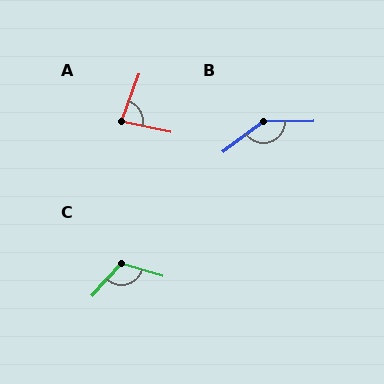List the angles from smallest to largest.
A (82°), C (116°), B (144°).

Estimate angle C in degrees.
Approximately 116 degrees.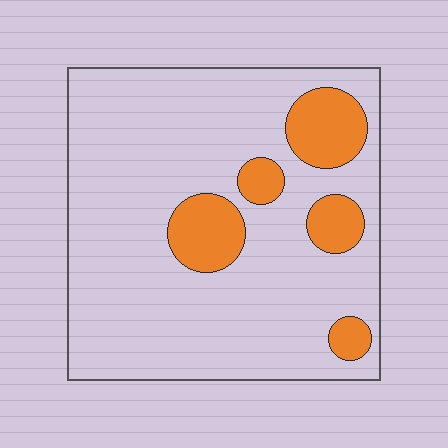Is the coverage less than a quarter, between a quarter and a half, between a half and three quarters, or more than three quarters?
Less than a quarter.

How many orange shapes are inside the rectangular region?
5.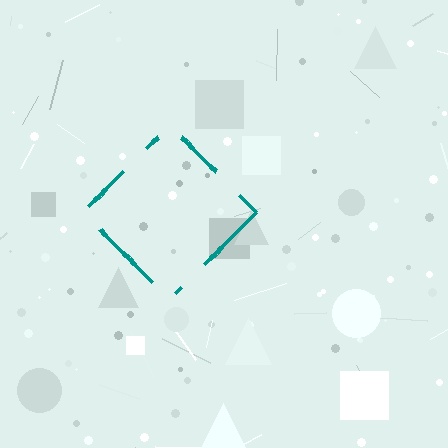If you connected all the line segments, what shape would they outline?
They would outline a diamond.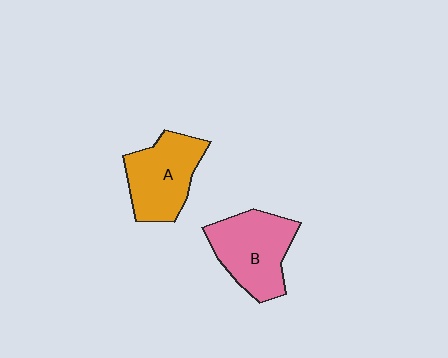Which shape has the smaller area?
Shape A (orange).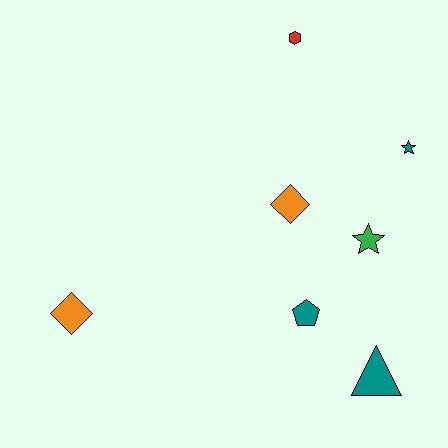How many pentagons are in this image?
There is 1 pentagon.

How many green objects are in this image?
There is 1 green object.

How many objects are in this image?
There are 7 objects.